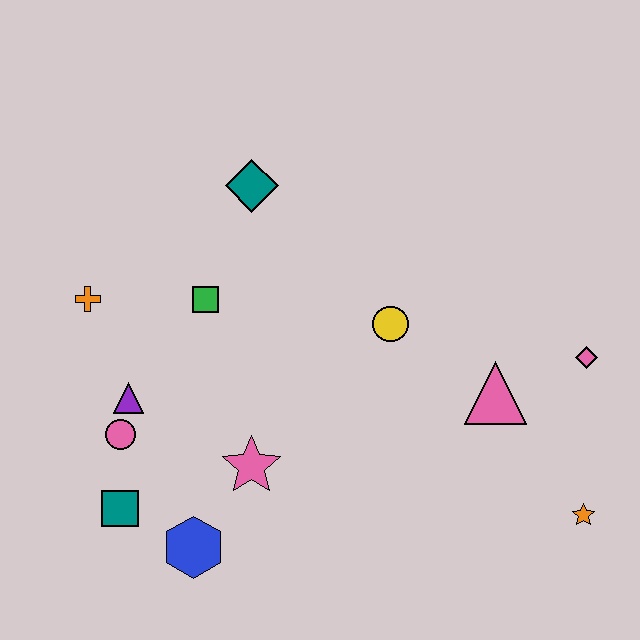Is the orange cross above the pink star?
Yes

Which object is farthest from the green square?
The orange star is farthest from the green square.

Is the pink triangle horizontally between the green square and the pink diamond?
Yes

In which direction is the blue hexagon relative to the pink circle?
The blue hexagon is below the pink circle.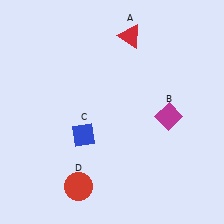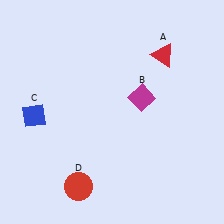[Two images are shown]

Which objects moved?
The objects that moved are: the red triangle (A), the magenta diamond (B), the blue diamond (C).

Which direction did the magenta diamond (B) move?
The magenta diamond (B) moved left.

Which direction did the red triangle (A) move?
The red triangle (A) moved right.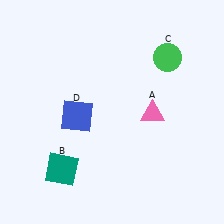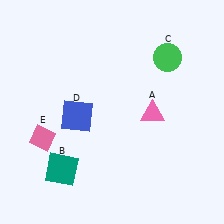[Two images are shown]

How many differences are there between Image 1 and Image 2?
There is 1 difference between the two images.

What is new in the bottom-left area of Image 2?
A pink diamond (E) was added in the bottom-left area of Image 2.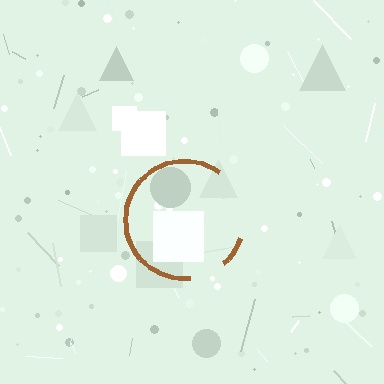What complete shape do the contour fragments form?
The contour fragments form a circle.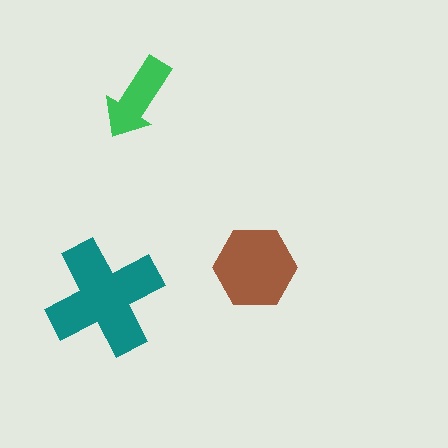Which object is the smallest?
The green arrow.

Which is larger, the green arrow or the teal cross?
The teal cross.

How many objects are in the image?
There are 3 objects in the image.